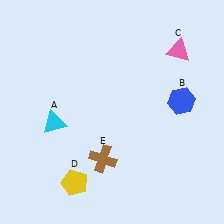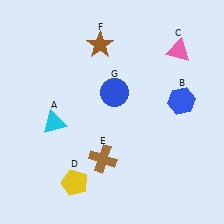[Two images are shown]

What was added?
A brown star (F), a blue circle (G) were added in Image 2.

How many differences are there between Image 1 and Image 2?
There are 2 differences between the two images.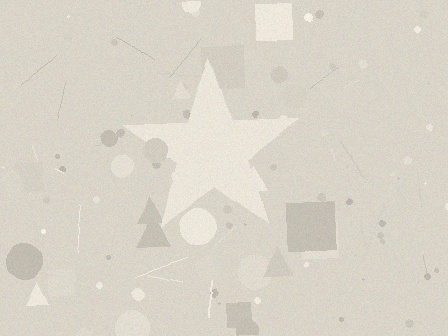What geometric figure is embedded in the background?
A star is embedded in the background.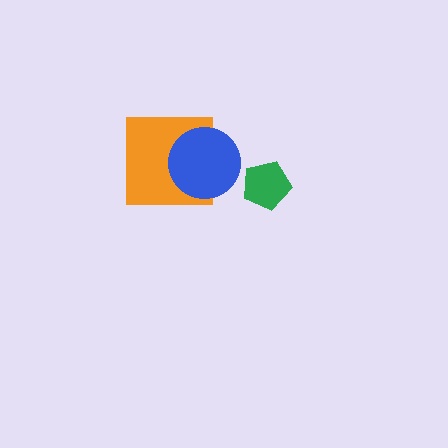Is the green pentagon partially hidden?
No, no other shape covers it.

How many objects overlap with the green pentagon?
0 objects overlap with the green pentagon.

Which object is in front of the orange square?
The blue circle is in front of the orange square.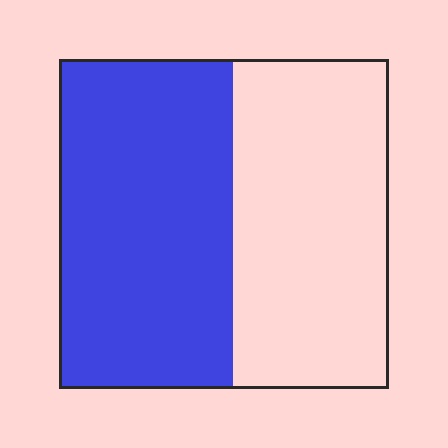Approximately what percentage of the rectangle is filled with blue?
Approximately 55%.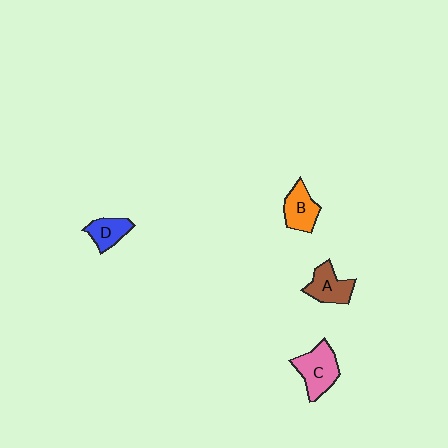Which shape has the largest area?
Shape C (pink).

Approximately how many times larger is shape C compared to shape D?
Approximately 1.6 times.